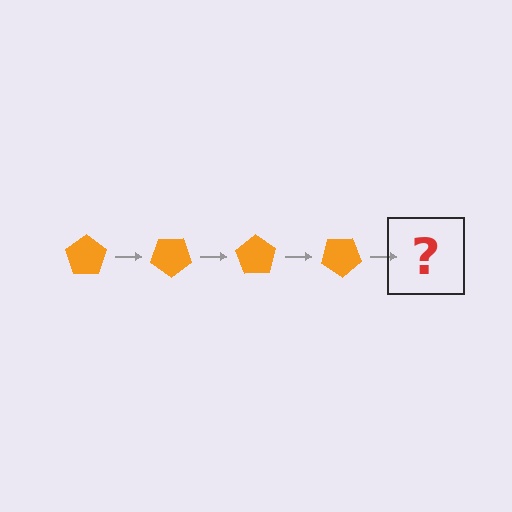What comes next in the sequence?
The next element should be an orange pentagon rotated 140 degrees.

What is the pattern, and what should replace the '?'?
The pattern is that the pentagon rotates 35 degrees each step. The '?' should be an orange pentagon rotated 140 degrees.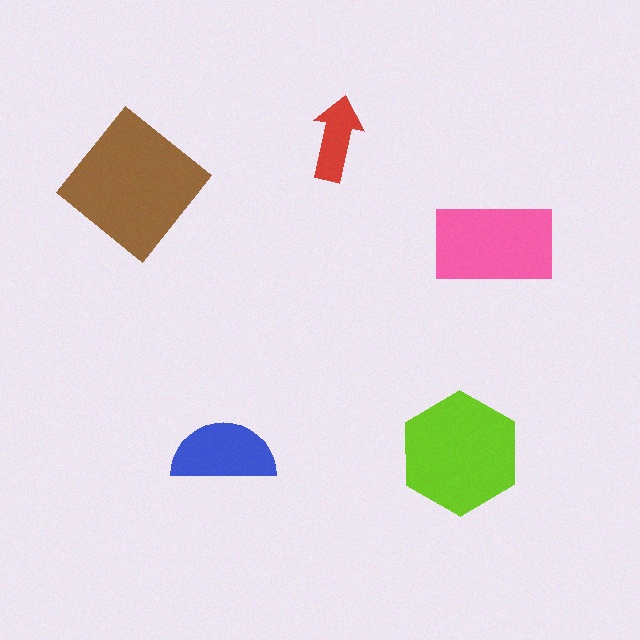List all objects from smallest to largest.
The red arrow, the blue semicircle, the pink rectangle, the lime hexagon, the brown diamond.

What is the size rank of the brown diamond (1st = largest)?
1st.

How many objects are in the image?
There are 5 objects in the image.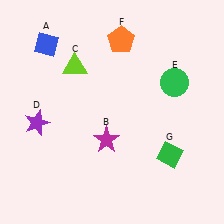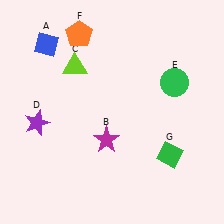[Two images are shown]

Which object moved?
The orange pentagon (F) moved left.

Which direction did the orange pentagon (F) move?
The orange pentagon (F) moved left.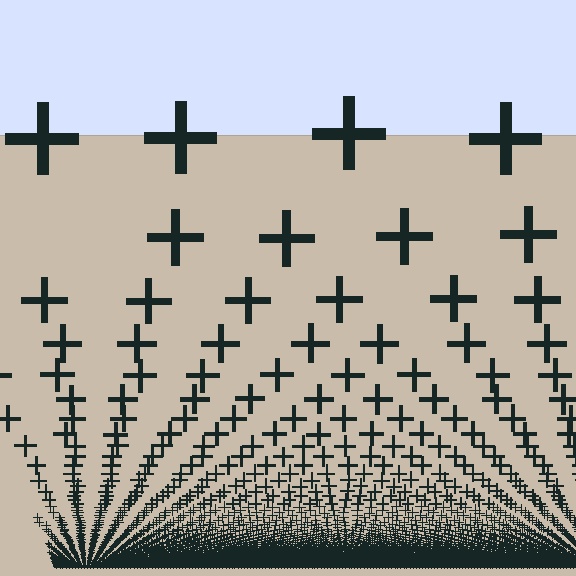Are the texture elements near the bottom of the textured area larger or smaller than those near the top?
Smaller. The gradient is inverted — elements near the bottom are smaller and denser.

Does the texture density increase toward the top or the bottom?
Density increases toward the bottom.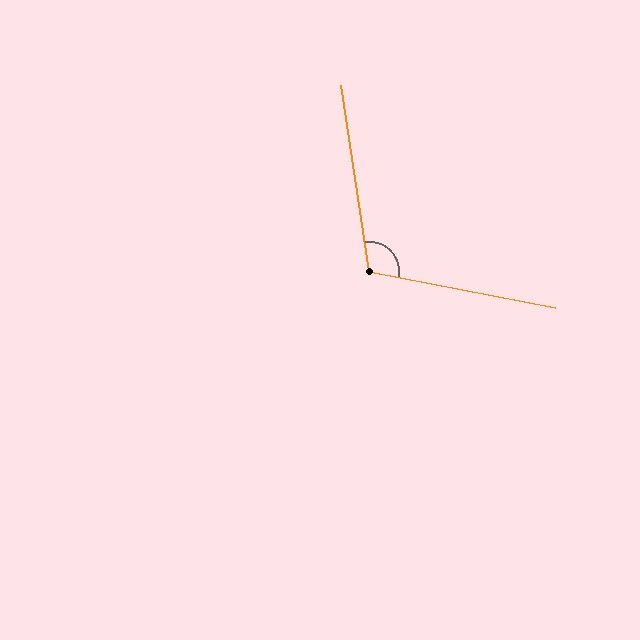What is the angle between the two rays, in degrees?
Approximately 110 degrees.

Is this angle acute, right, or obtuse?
It is obtuse.